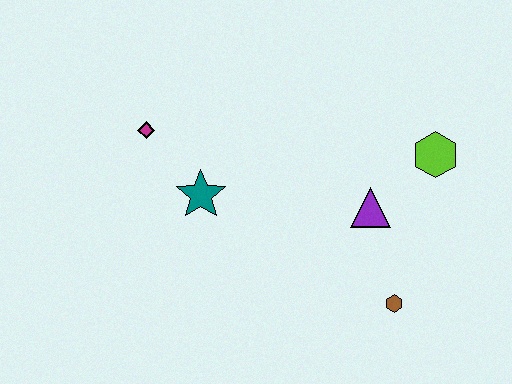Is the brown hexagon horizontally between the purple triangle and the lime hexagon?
Yes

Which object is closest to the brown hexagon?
The purple triangle is closest to the brown hexagon.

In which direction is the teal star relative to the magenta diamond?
The teal star is below the magenta diamond.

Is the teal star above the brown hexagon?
Yes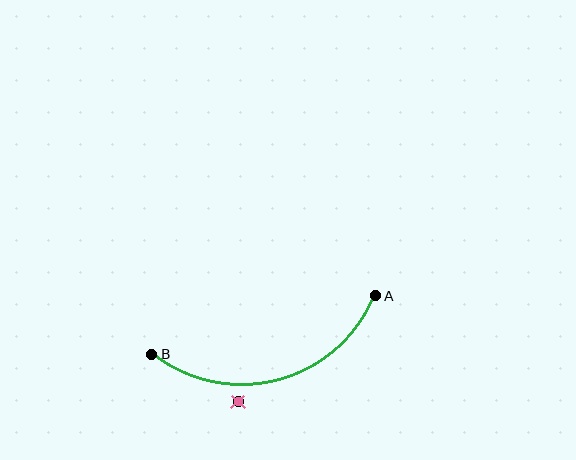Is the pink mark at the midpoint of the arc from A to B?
No — the pink mark does not lie on the arc at all. It sits slightly outside the curve.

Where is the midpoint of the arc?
The arc midpoint is the point on the curve farthest from the straight line joining A and B. It sits below that line.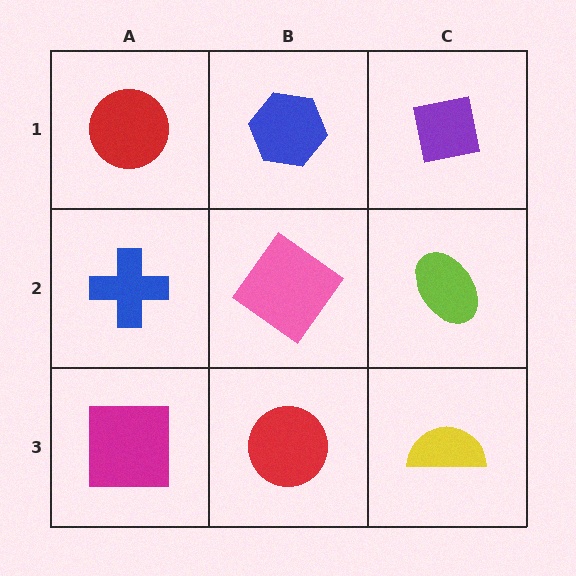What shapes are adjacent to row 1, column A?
A blue cross (row 2, column A), a blue hexagon (row 1, column B).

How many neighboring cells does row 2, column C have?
3.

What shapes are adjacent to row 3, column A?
A blue cross (row 2, column A), a red circle (row 3, column B).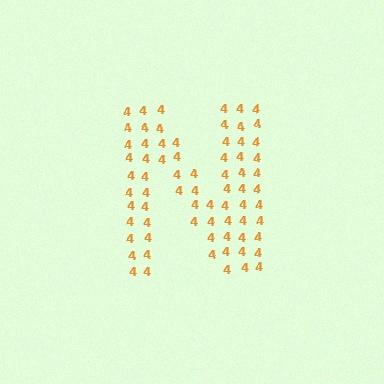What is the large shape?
The large shape is the letter N.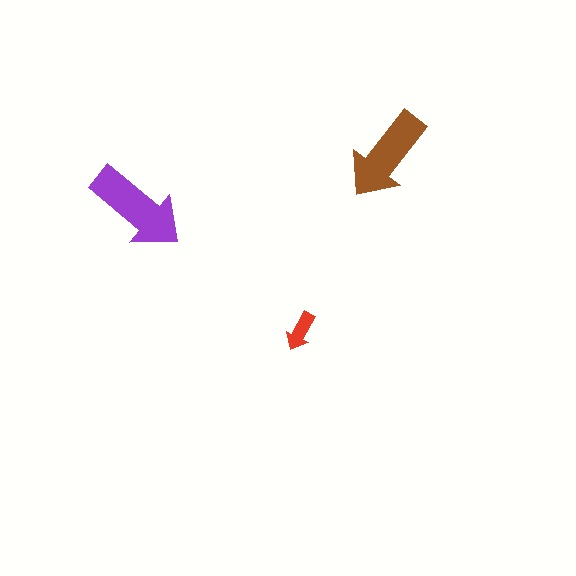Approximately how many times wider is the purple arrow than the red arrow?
About 2.5 times wider.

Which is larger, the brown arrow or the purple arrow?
The purple one.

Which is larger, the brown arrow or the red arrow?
The brown one.